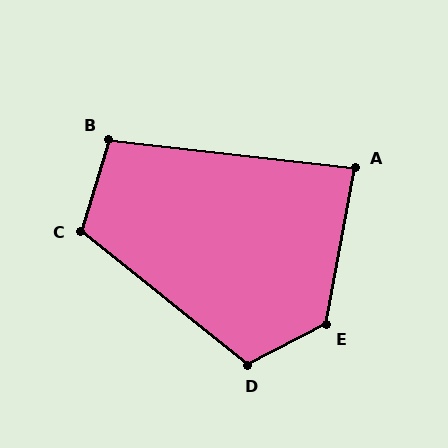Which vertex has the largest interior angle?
E, at approximately 128 degrees.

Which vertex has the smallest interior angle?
A, at approximately 86 degrees.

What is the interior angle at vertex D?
Approximately 114 degrees (obtuse).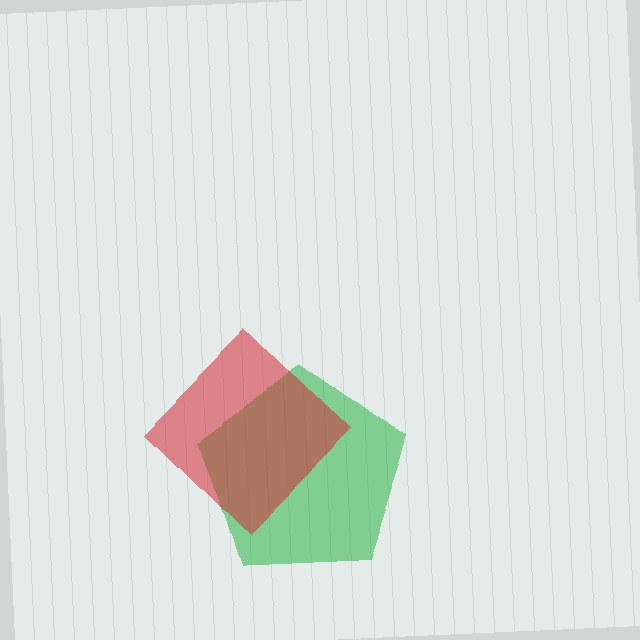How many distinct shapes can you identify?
There are 2 distinct shapes: a green pentagon, a red diamond.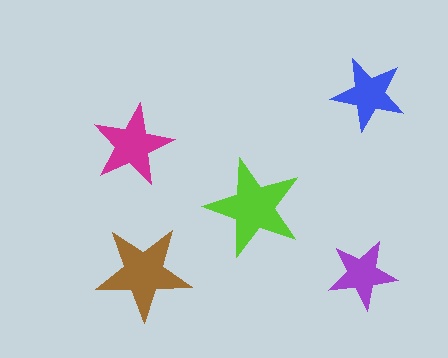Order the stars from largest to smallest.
the lime one, the brown one, the magenta one, the blue one, the purple one.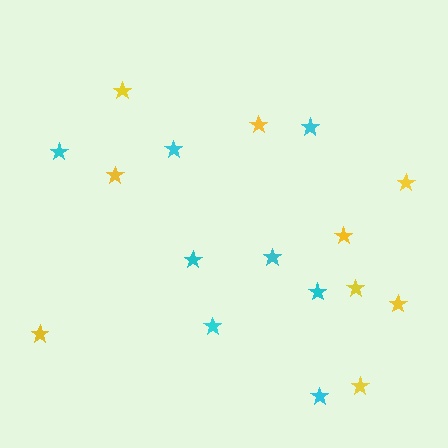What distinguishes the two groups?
There are 2 groups: one group of cyan stars (8) and one group of yellow stars (9).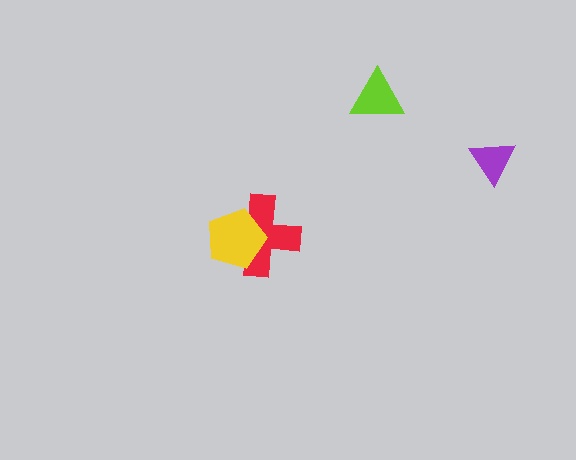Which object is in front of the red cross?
The yellow pentagon is in front of the red cross.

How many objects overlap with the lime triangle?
0 objects overlap with the lime triangle.